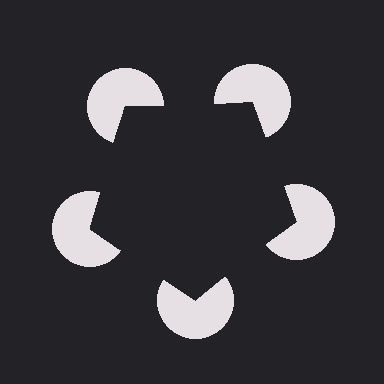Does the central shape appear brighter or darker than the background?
It typically appears slightly darker than the background, even though no actual brightness change is drawn.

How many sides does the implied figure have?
5 sides.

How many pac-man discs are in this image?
There are 5 — one at each vertex of the illusory pentagon.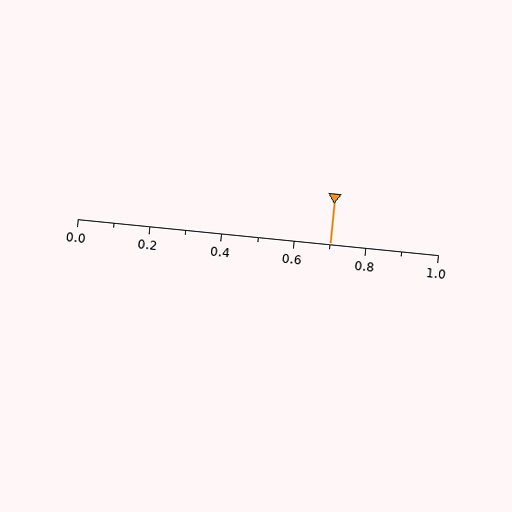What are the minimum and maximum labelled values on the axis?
The axis runs from 0.0 to 1.0.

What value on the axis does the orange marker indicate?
The marker indicates approximately 0.7.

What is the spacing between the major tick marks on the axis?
The major ticks are spaced 0.2 apart.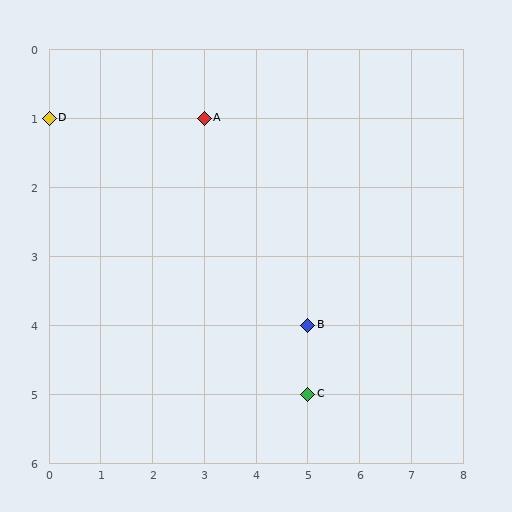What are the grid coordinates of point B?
Point B is at grid coordinates (5, 4).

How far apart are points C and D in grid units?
Points C and D are 5 columns and 4 rows apart (about 6.4 grid units diagonally).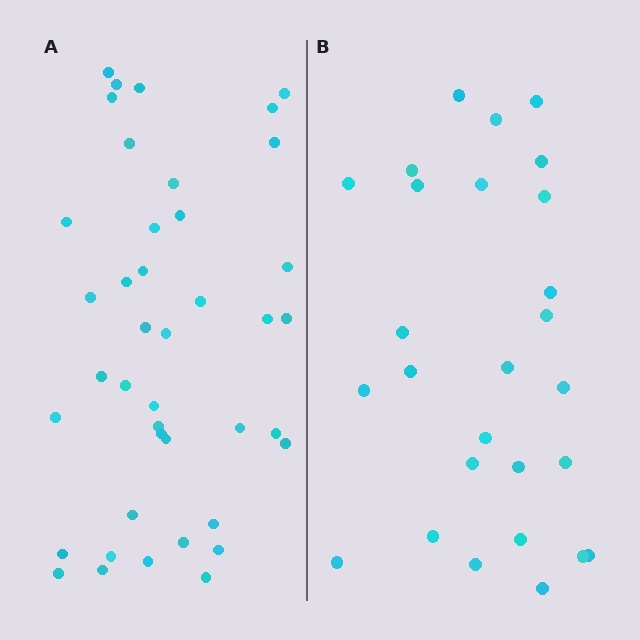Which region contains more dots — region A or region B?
Region A (the left region) has more dots.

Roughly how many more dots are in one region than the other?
Region A has approximately 15 more dots than region B.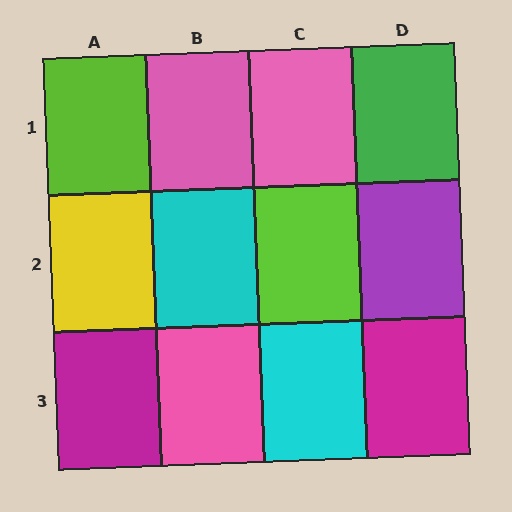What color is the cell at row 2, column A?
Yellow.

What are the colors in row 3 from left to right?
Magenta, pink, cyan, magenta.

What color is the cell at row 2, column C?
Lime.